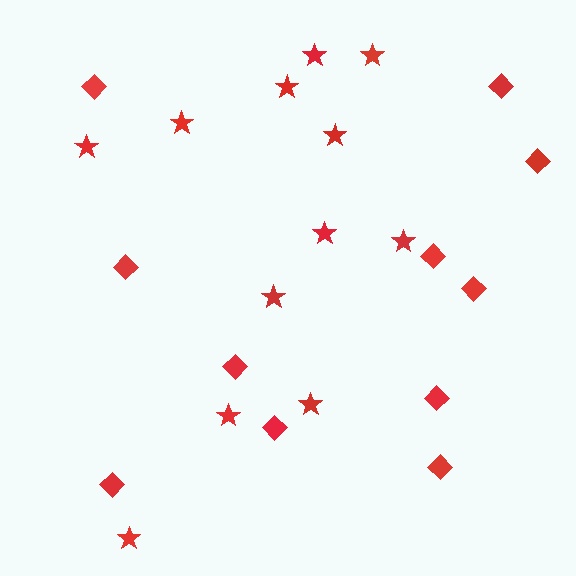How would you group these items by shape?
There are 2 groups: one group of stars (12) and one group of diamonds (11).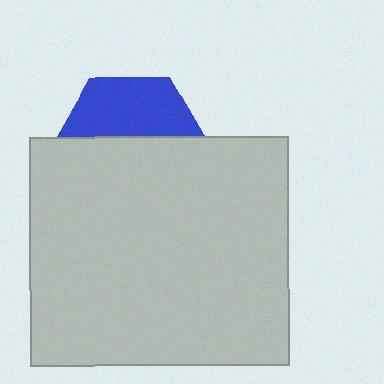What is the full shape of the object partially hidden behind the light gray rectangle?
The partially hidden object is a blue hexagon.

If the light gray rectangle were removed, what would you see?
You would see the complete blue hexagon.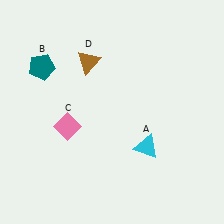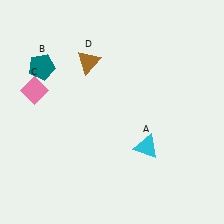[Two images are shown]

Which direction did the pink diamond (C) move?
The pink diamond (C) moved up.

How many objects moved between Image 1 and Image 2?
1 object moved between the two images.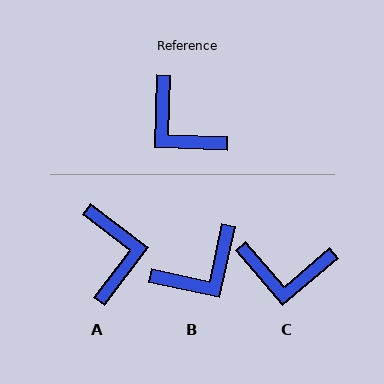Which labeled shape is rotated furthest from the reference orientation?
A, about 145 degrees away.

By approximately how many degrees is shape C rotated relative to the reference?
Approximately 43 degrees counter-clockwise.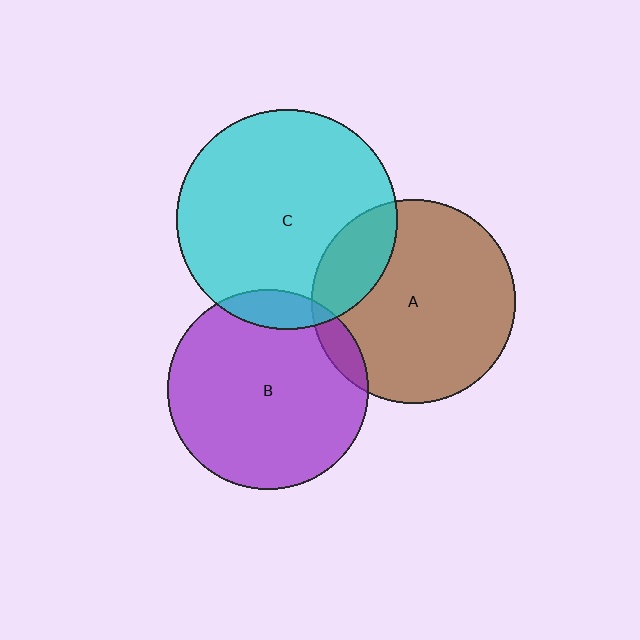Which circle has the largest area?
Circle C (cyan).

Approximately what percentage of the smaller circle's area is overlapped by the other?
Approximately 10%.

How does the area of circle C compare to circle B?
Approximately 1.2 times.